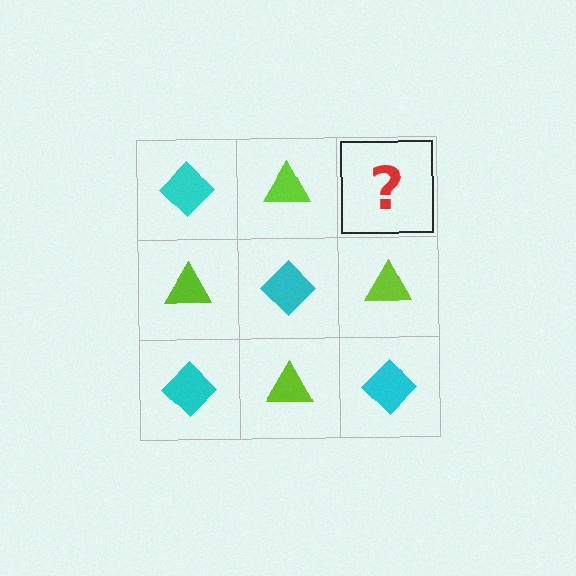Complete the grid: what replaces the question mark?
The question mark should be replaced with a cyan diamond.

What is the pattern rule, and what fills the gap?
The rule is that it alternates cyan diamond and lime triangle in a checkerboard pattern. The gap should be filled with a cyan diamond.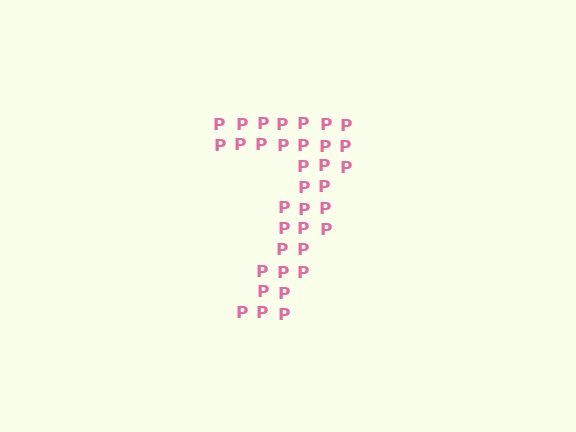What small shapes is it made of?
It is made of small letter P's.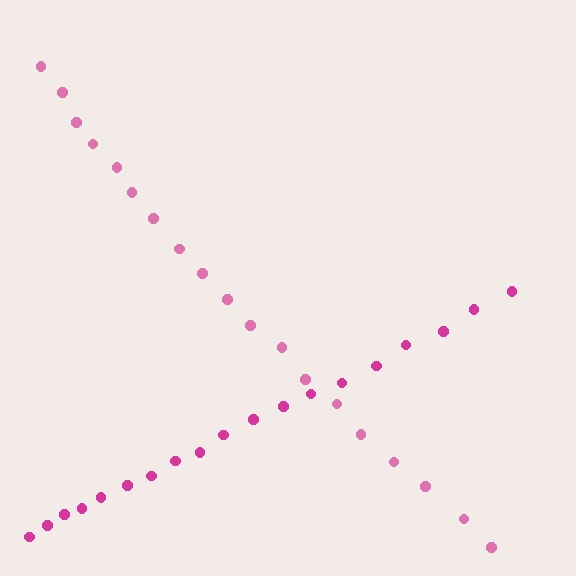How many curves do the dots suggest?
There are 2 distinct paths.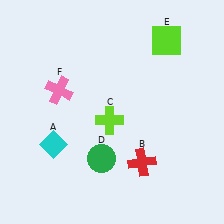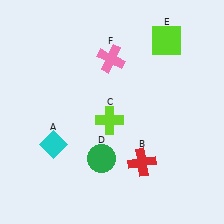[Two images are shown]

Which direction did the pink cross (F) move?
The pink cross (F) moved right.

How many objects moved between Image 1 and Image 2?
1 object moved between the two images.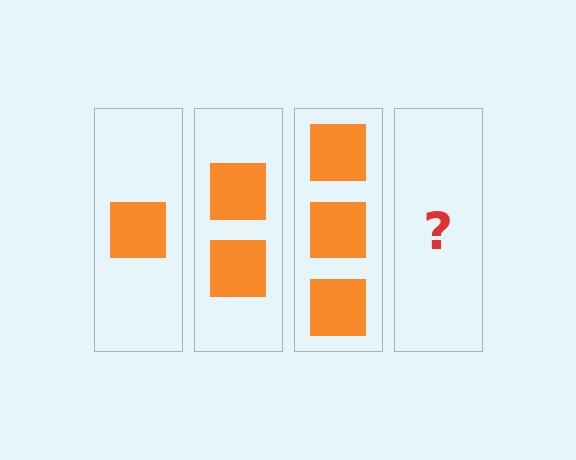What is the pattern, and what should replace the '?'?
The pattern is that each step adds one more square. The '?' should be 4 squares.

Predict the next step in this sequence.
The next step is 4 squares.